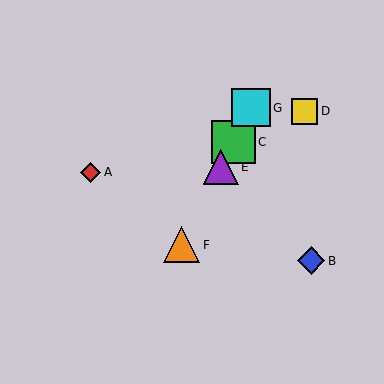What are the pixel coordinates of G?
Object G is at (251, 108).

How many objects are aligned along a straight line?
4 objects (C, E, F, G) are aligned along a straight line.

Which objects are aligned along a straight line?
Objects C, E, F, G are aligned along a straight line.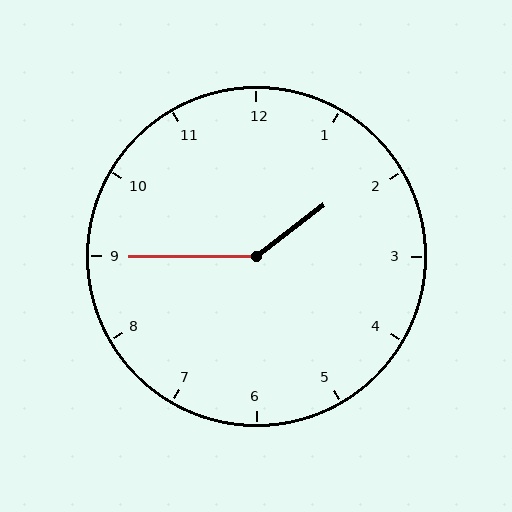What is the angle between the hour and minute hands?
Approximately 142 degrees.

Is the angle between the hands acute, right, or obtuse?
It is obtuse.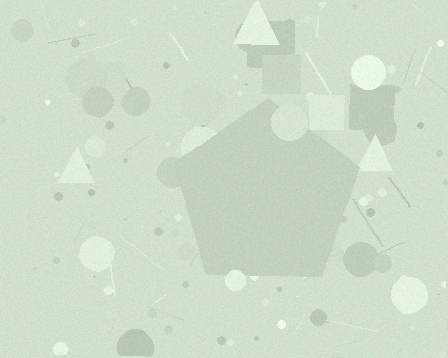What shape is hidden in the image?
A pentagon is hidden in the image.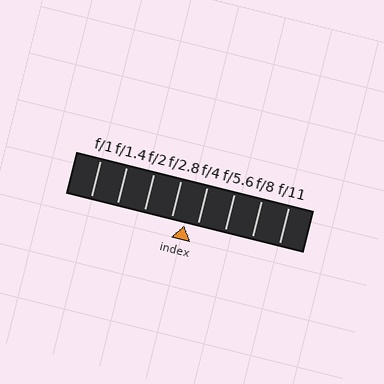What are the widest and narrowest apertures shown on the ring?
The widest aperture shown is f/1 and the narrowest is f/11.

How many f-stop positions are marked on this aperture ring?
There are 8 f-stop positions marked.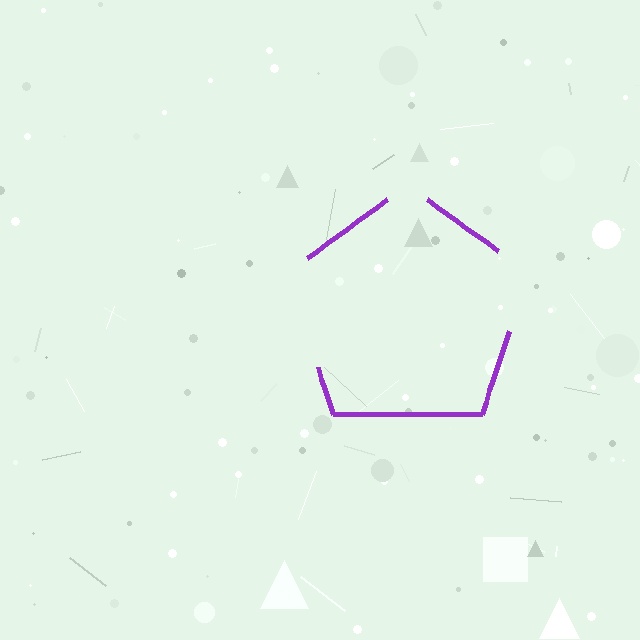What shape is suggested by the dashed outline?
The dashed outline suggests a pentagon.